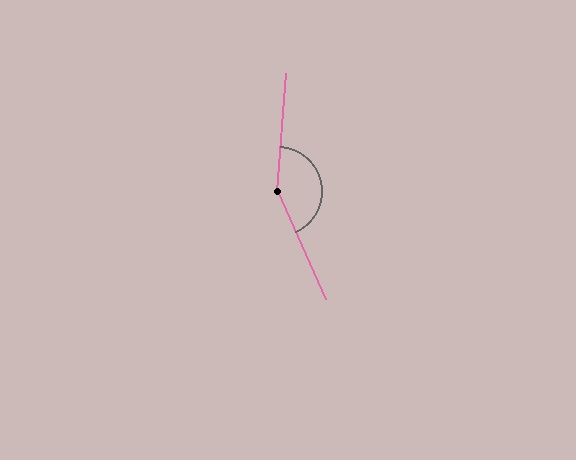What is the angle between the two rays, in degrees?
Approximately 152 degrees.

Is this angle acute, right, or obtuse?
It is obtuse.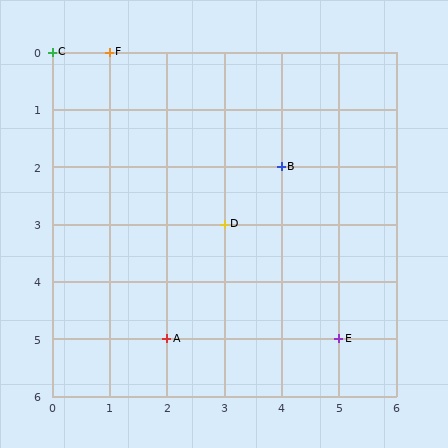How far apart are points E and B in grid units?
Points E and B are 1 column and 3 rows apart (about 3.2 grid units diagonally).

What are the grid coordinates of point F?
Point F is at grid coordinates (1, 0).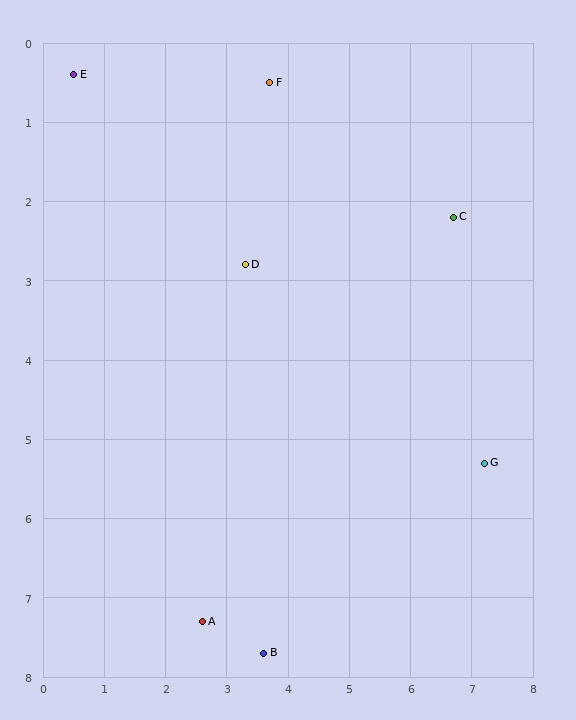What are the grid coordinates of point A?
Point A is at approximately (2.6, 7.3).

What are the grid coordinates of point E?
Point E is at approximately (0.5, 0.4).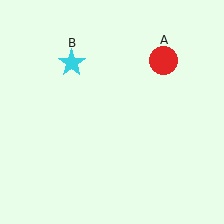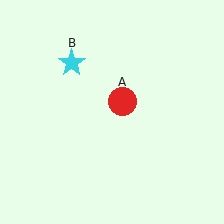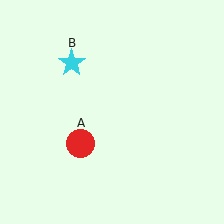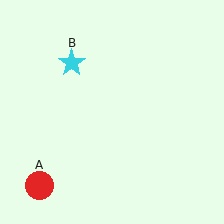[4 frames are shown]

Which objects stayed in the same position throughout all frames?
Cyan star (object B) remained stationary.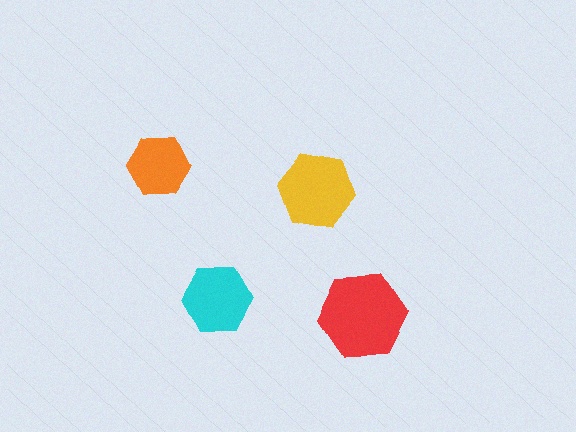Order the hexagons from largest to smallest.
the red one, the yellow one, the cyan one, the orange one.